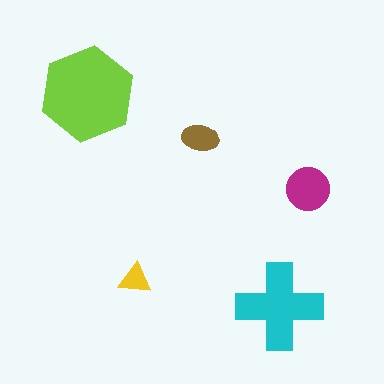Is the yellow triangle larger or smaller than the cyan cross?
Smaller.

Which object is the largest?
The lime hexagon.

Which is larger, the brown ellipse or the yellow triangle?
The brown ellipse.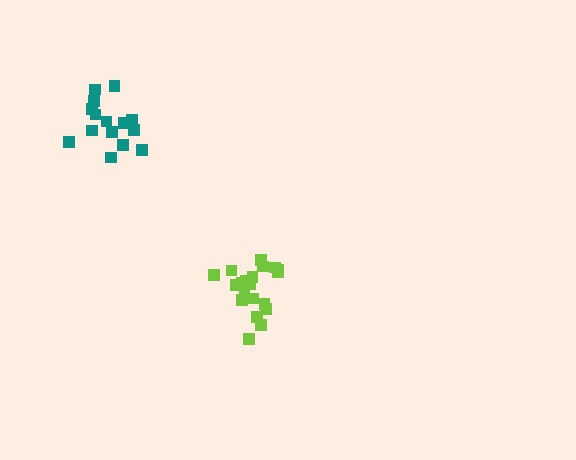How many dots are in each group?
Group 1: 20 dots, Group 2: 15 dots (35 total).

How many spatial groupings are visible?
There are 2 spatial groupings.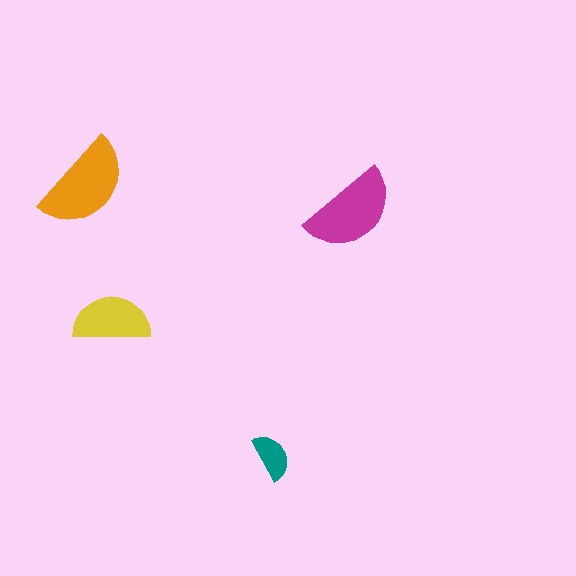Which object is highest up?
The orange semicircle is topmost.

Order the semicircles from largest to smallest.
the orange one, the magenta one, the yellow one, the teal one.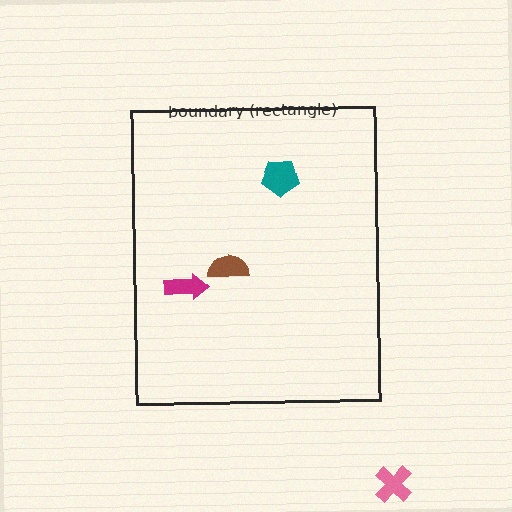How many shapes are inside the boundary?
3 inside, 1 outside.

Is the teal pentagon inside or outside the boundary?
Inside.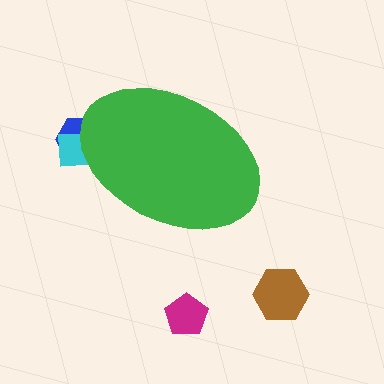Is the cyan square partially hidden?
Yes, the cyan square is partially hidden behind the green ellipse.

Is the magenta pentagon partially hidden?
No, the magenta pentagon is fully visible.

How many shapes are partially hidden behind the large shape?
2 shapes are partially hidden.